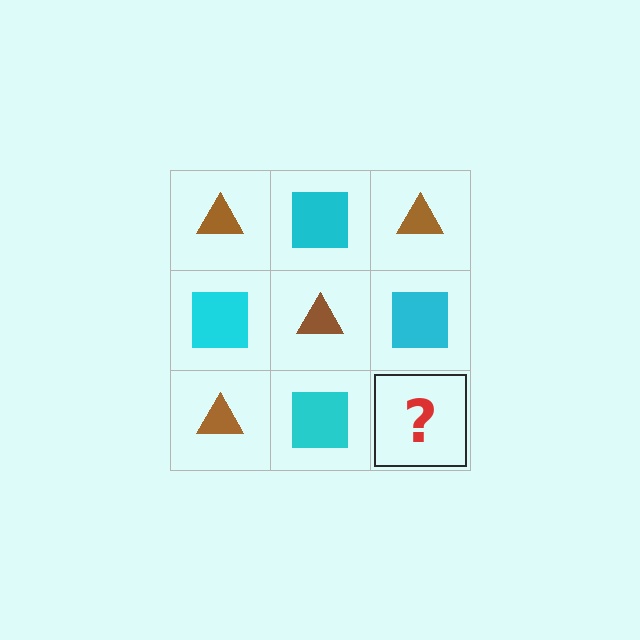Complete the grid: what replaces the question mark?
The question mark should be replaced with a brown triangle.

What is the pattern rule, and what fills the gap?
The rule is that it alternates brown triangle and cyan square in a checkerboard pattern. The gap should be filled with a brown triangle.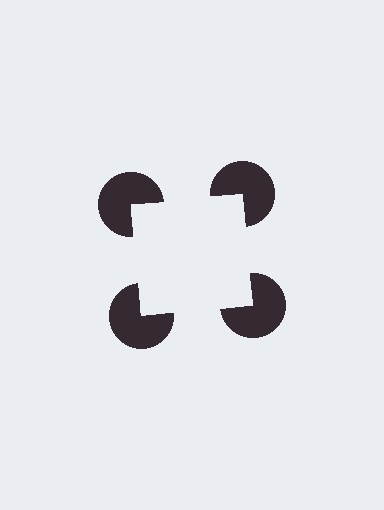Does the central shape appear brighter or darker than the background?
It typically appears slightly brighter than the background, even though no actual brightness change is drawn.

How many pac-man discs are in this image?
There are 4 — one at each vertex of the illusory square.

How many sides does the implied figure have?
4 sides.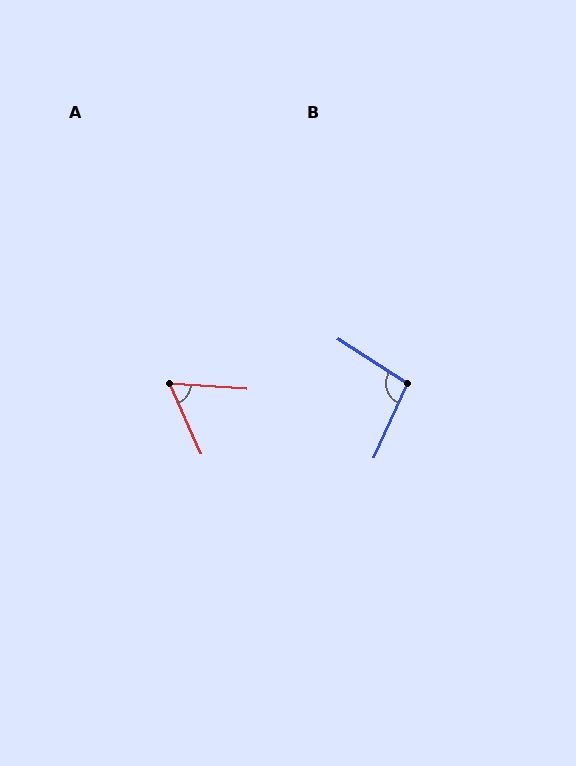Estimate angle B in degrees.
Approximately 98 degrees.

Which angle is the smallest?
A, at approximately 62 degrees.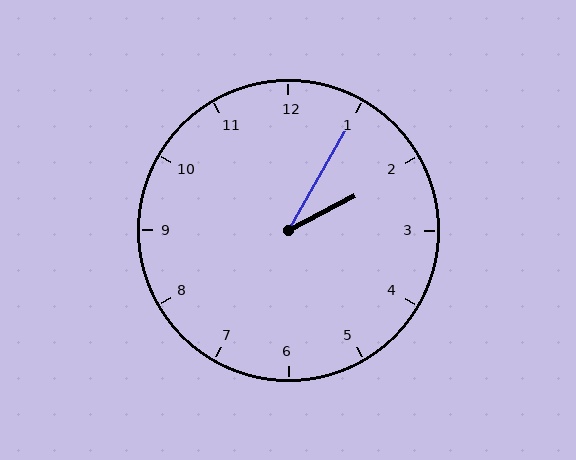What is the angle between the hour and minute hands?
Approximately 32 degrees.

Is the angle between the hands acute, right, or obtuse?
It is acute.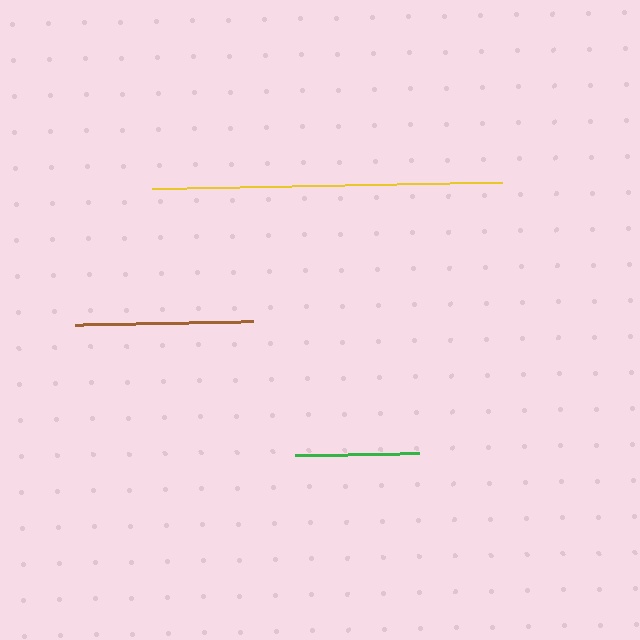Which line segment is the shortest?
The green line is the shortest at approximately 124 pixels.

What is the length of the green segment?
The green segment is approximately 124 pixels long.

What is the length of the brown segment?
The brown segment is approximately 178 pixels long.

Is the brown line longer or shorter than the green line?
The brown line is longer than the green line.